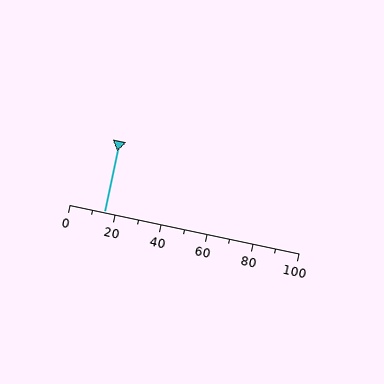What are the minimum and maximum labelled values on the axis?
The axis runs from 0 to 100.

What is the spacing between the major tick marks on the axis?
The major ticks are spaced 20 apart.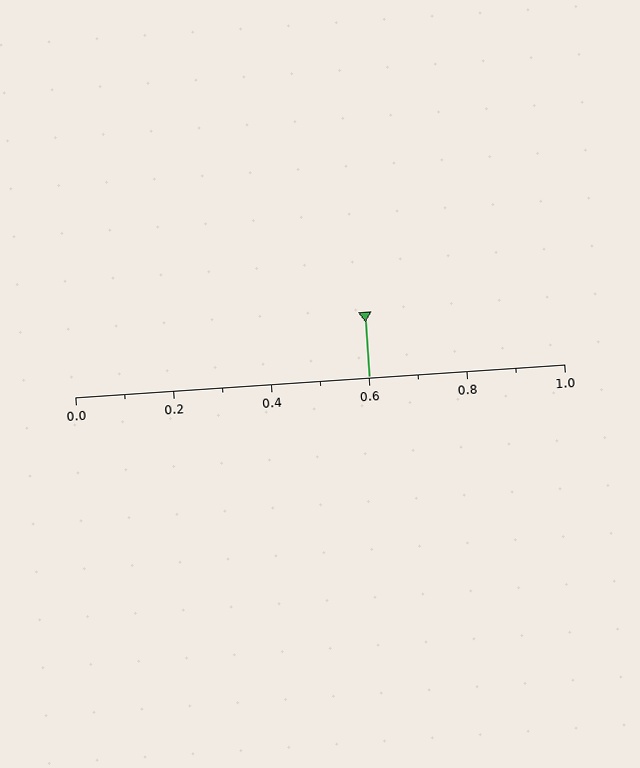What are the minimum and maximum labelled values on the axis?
The axis runs from 0.0 to 1.0.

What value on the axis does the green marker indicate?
The marker indicates approximately 0.6.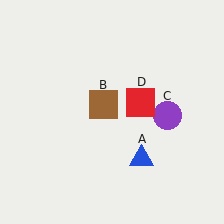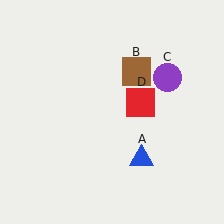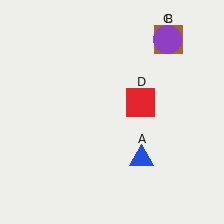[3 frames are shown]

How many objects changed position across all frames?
2 objects changed position: brown square (object B), purple circle (object C).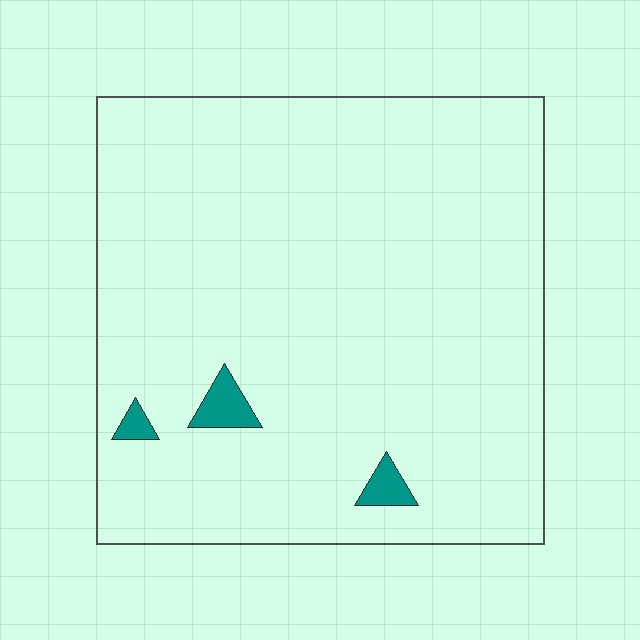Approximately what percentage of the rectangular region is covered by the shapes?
Approximately 5%.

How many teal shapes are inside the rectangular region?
3.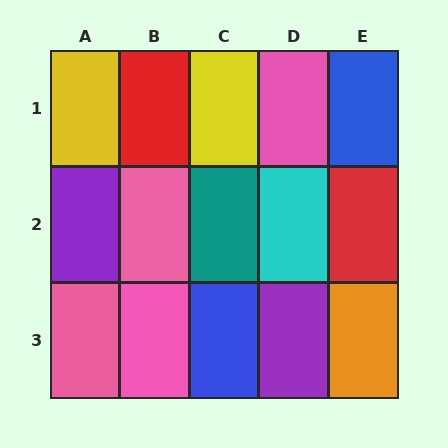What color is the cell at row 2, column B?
Pink.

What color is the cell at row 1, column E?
Blue.